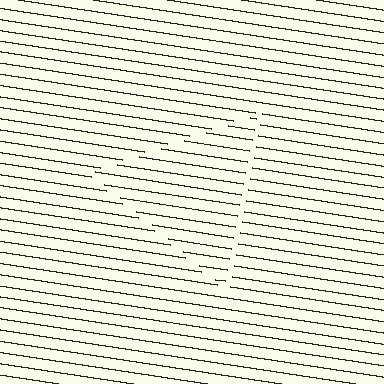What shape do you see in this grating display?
An illusory triangle. The interior of the shape contains the same grating, shifted by half a period — the contour is defined by the phase discontinuity where line-ends from the inner and outer gratings abut.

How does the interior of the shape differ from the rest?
The interior of the shape contains the same grating, shifted by half a period — the contour is defined by the phase discontinuity where line-ends from the inner and outer gratings abut.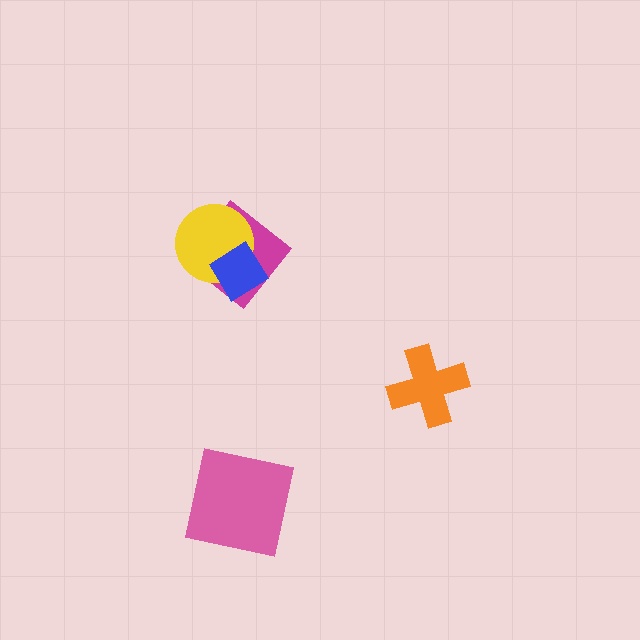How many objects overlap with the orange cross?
0 objects overlap with the orange cross.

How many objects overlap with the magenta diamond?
2 objects overlap with the magenta diamond.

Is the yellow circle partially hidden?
Yes, it is partially covered by another shape.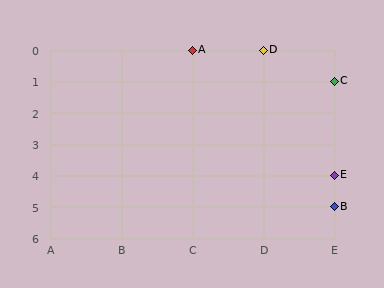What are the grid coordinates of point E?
Point E is at grid coordinates (E, 4).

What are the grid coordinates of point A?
Point A is at grid coordinates (C, 0).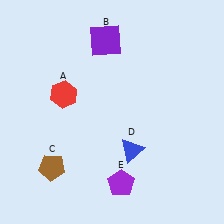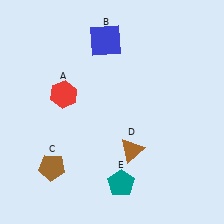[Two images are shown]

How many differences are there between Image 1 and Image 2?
There are 3 differences between the two images.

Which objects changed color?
B changed from purple to blue. D changed from blue to brown. E changed from purple to teal.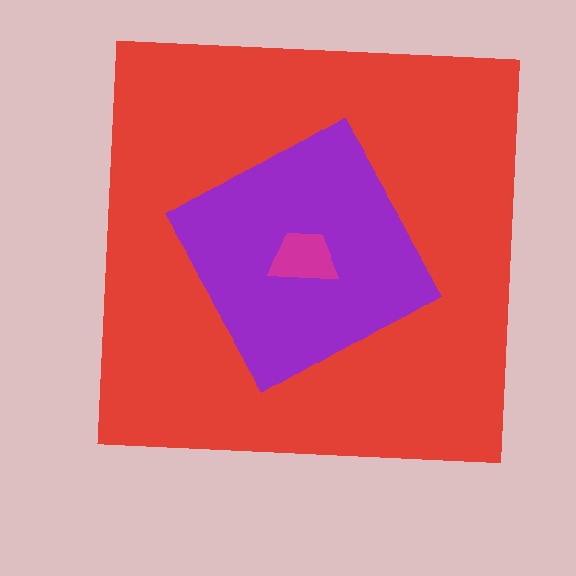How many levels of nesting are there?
3.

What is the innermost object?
The magenta trapezoid.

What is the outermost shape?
The red square.